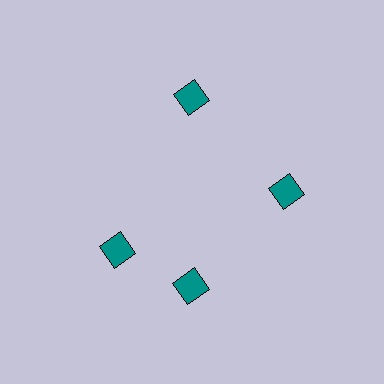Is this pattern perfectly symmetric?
No. The 4 teal diamonds are arranged in a ring, but one element near the 9 o'clock position is rotated out of alignment along the ring, breaking the 4-fold rotational symmetry.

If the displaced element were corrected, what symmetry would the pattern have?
It would have 4-fold rotational symmetry — the pattern would map onto itself every 90 degrees.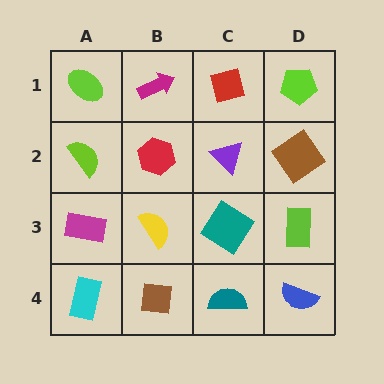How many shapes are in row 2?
4 shapes.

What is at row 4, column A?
A cyan rectangle.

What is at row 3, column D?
A lime rectangle.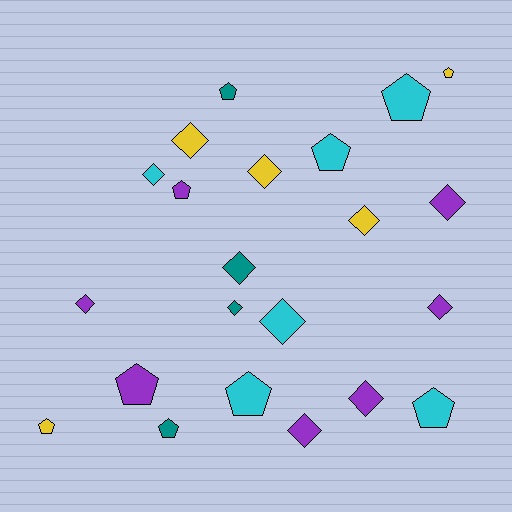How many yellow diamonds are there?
There are 3 yellow diamonds.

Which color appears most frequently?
Purple, with 7 objects.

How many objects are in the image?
There are 22 objects.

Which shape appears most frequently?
Diamond, with 12 objects.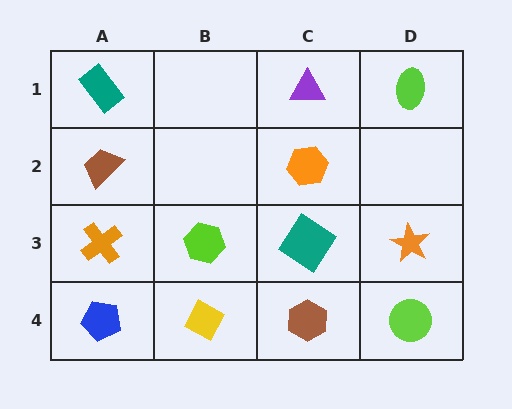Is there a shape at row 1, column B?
No, that cell is empty.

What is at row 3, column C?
A teal diamond.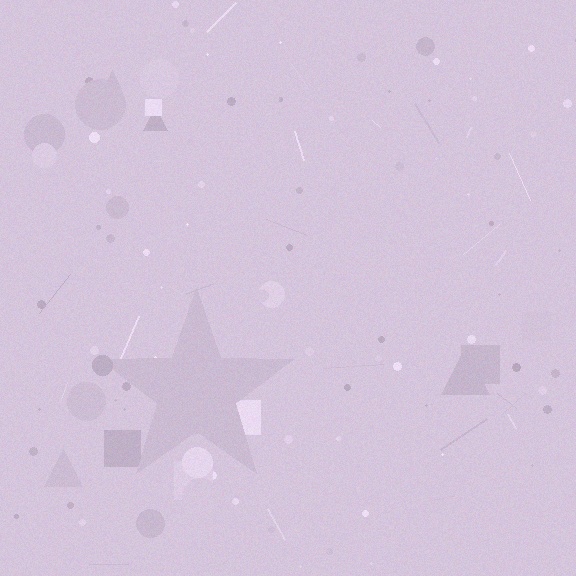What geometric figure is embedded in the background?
A star is embedded in the background.